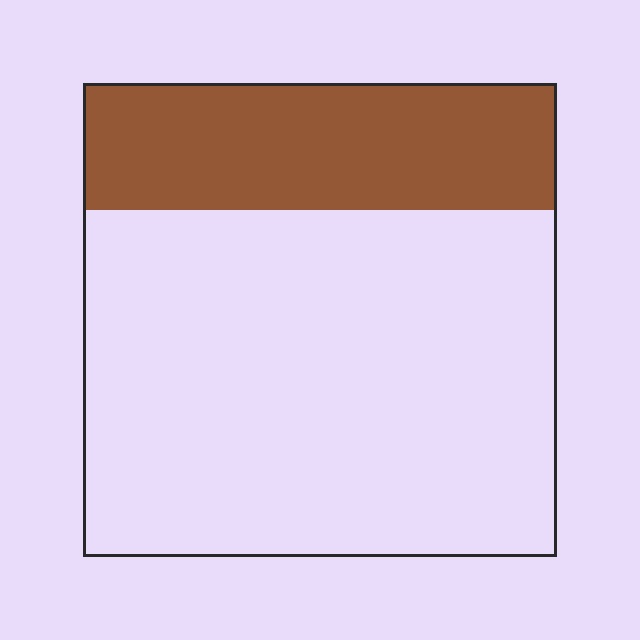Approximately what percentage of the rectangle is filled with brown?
Approximately 25%.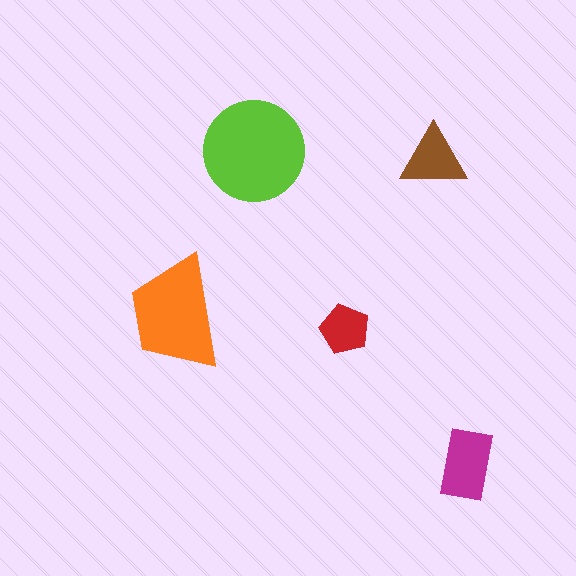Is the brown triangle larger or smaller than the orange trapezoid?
Smaller.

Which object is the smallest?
The red pentagon.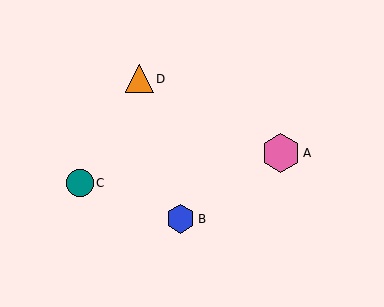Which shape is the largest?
The pink hexagon (labeled A) is the largest.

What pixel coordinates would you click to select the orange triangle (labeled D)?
Click at (139, 79) to select the orange triangle D.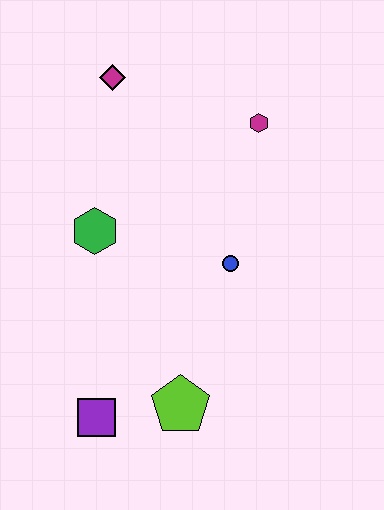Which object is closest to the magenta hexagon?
The blue circle is closest to the magenta hexagon.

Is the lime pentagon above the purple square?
Yes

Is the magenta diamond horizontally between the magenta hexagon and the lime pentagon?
No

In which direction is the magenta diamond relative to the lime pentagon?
The magenta diamond is above the lime pentagon.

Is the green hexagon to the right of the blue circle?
No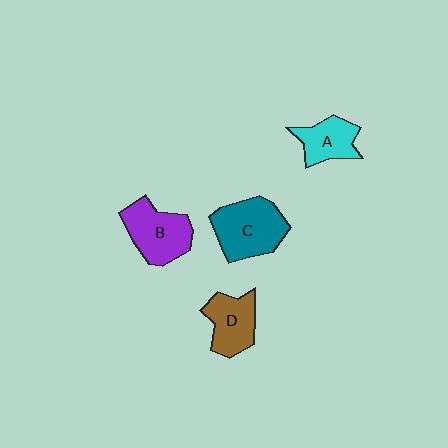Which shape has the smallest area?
Shape A (cyan).